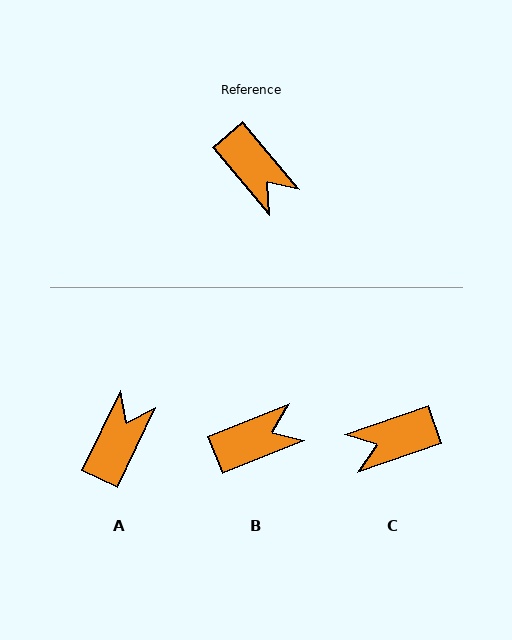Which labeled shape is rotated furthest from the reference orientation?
A, about 114 degrees away.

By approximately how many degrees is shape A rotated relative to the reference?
Approximately 114 degrees counter-clockwise.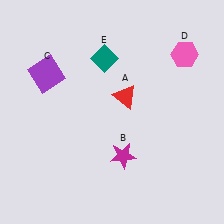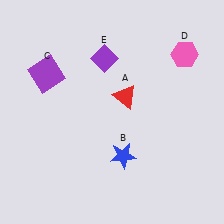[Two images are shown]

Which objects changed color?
B changed from magenta to blue. E changed from teal to purple.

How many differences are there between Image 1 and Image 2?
There are 2 differences between the two images.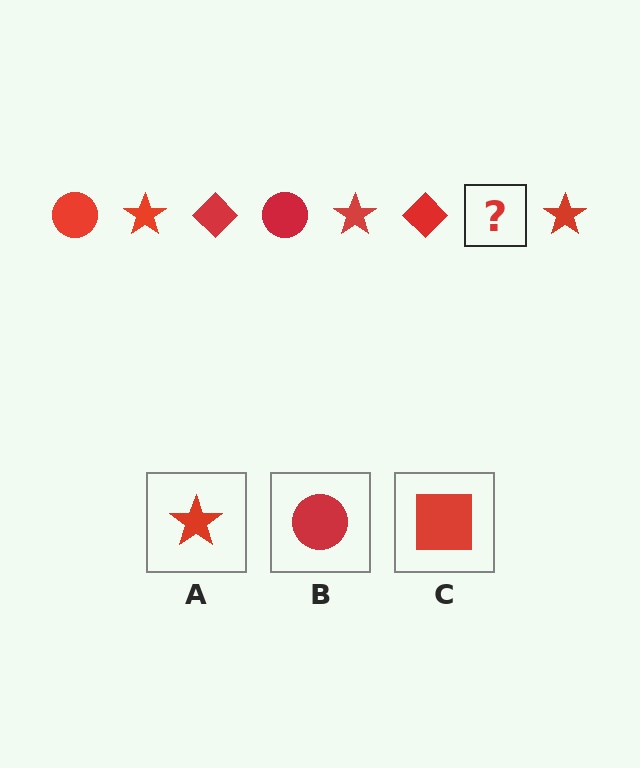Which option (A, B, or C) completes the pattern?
B.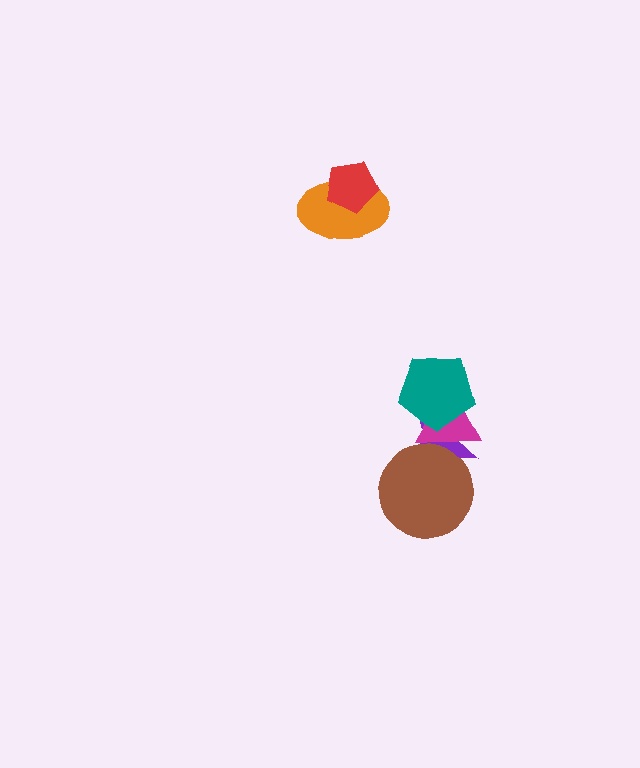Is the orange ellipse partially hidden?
Yes, it is partially covered by another shape.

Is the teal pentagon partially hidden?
No, no other shape covers it.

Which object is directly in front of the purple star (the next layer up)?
The magenta triangle is directly in front of the purple star.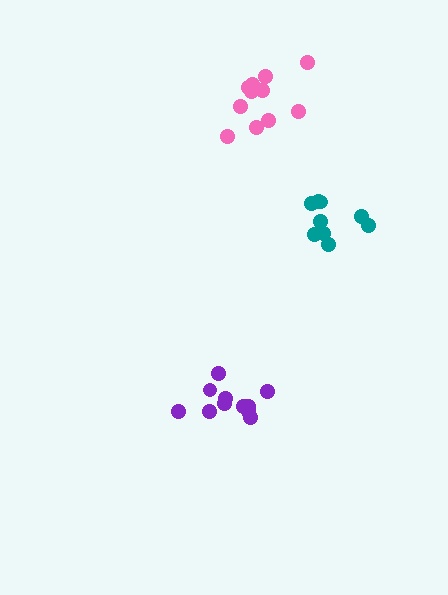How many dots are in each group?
Group 1: 11 dots, Group 2: 9 dots, Group 3: 11 dots (31 total).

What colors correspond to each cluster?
The clusters are colored: pink, teal, purple.